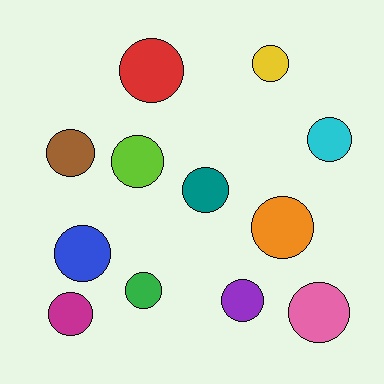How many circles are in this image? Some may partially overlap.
There are 12 circles.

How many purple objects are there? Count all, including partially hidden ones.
There is 1 purple object.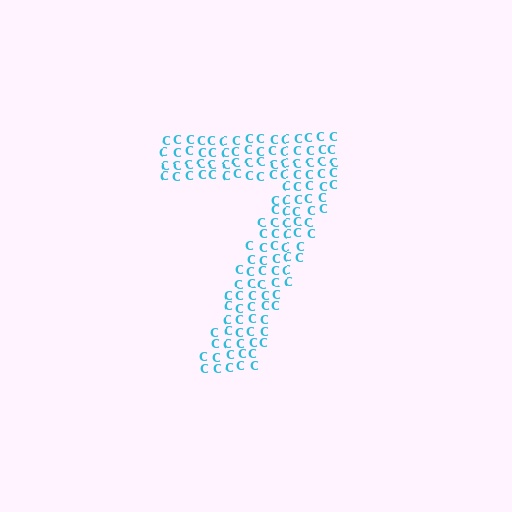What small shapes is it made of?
It is made of small letter C's.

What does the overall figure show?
The overall figure shows the digit 7.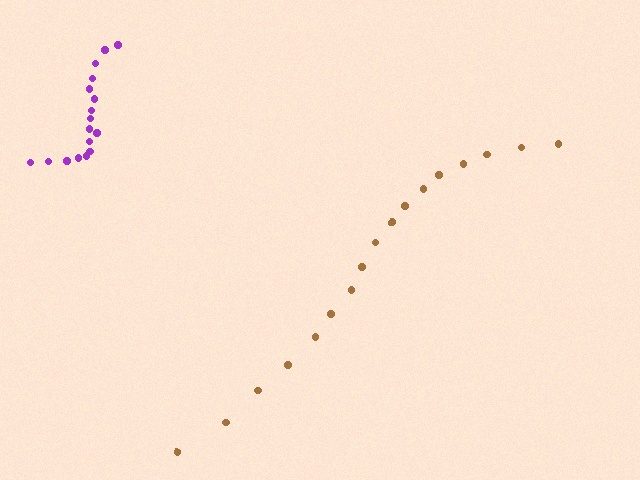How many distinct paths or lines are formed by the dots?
There are 2 distinct paths.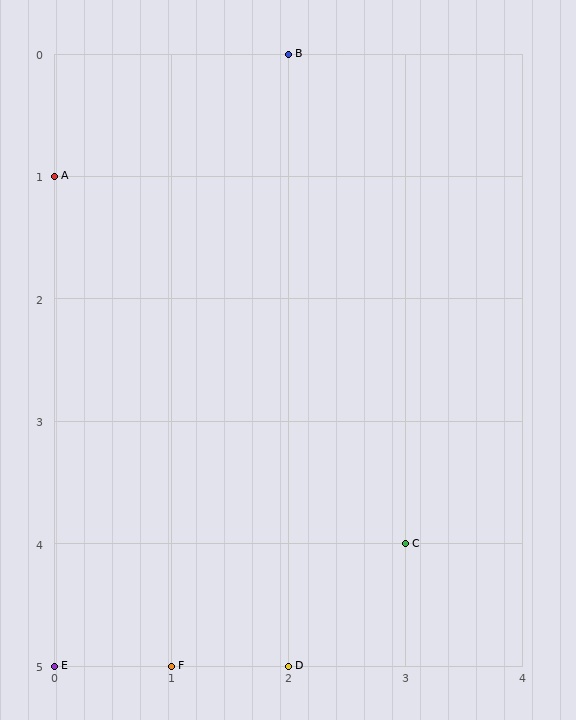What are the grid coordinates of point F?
Point F is at grid coordinates (1, 5).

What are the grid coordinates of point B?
Point B is at grid coordinates (2, 0).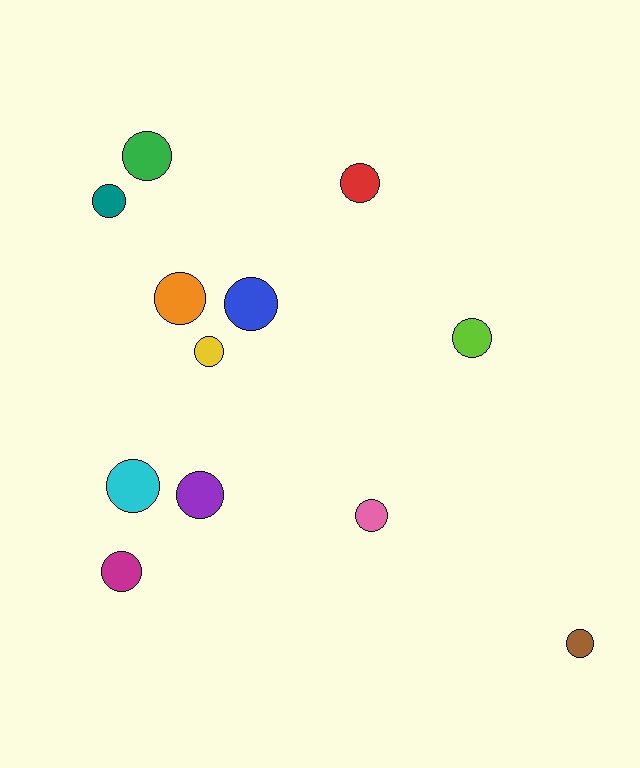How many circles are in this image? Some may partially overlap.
There are 12 circles.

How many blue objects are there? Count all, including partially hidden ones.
There is 1 blue object.